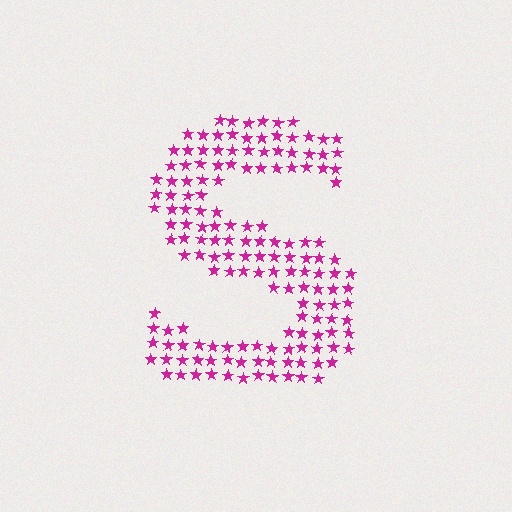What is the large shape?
The large shape is the letter S.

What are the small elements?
The small elements are stars.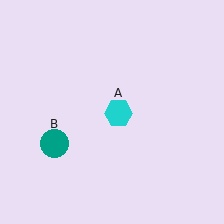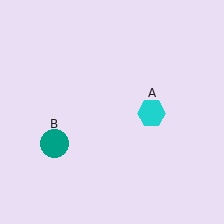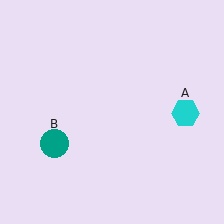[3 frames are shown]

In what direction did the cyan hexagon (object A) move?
The cyan hexagon (object A) moved right.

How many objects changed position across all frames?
1 object changed position: cyan hexagon (object A).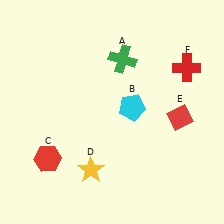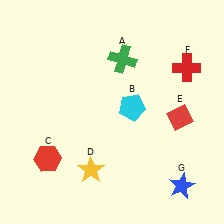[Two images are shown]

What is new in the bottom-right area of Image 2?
A blue star (G) was added in the bottom-right area of Image 2.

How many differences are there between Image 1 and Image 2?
There is 1 difference between the two images.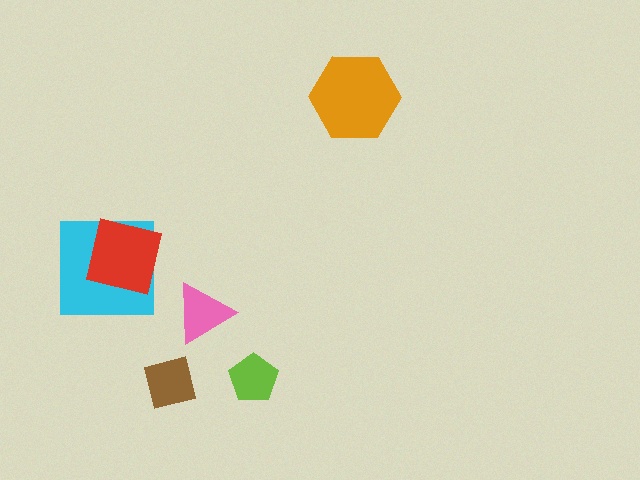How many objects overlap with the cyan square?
1 object overlaps with the cyan square.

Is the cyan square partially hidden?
Yes, it is partially covered by another shape.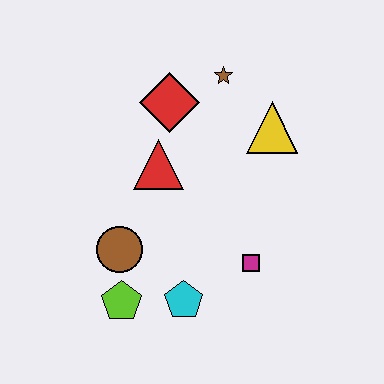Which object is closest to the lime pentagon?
The brown circle is closest to the lime pentagon.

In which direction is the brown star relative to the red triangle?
The brown star is above the red triangle.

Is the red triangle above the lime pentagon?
Yes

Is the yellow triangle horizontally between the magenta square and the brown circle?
No